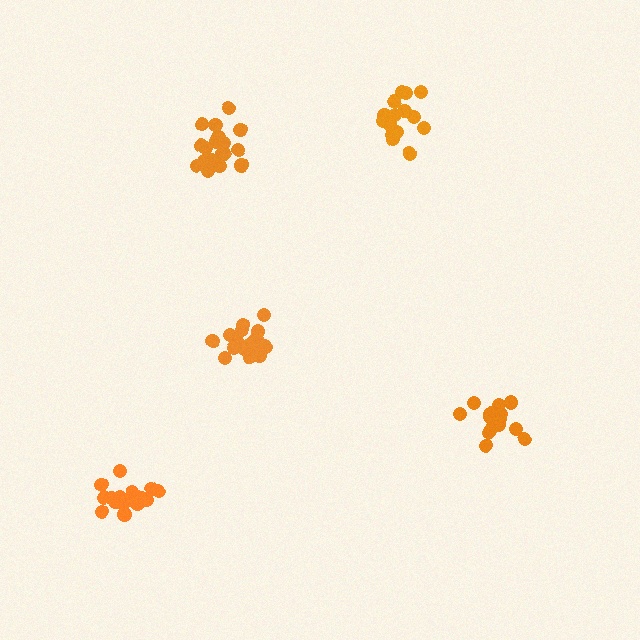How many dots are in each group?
Group 1: 19 dots, Group 2: 19 dots, Group 3: 15 dots, Group 4: 16 dots, Group 5: 18 dots (87 total).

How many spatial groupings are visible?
There are 5 spatial groupings.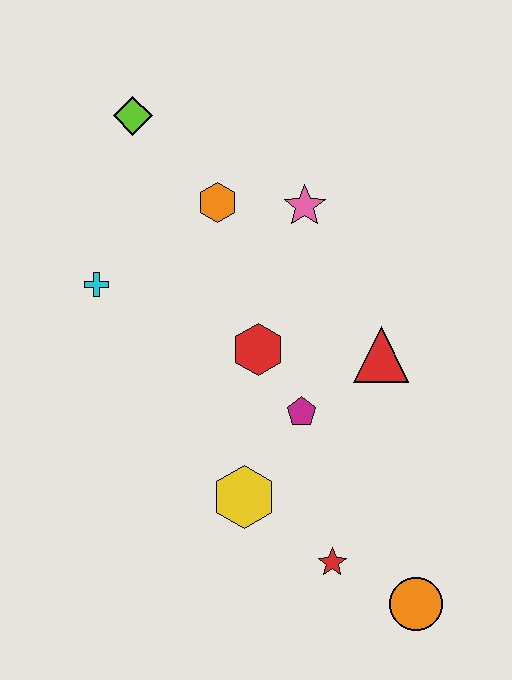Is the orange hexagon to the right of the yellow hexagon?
No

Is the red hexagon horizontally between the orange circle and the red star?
No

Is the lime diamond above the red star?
Yes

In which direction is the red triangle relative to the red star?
The red triangle is above the red star.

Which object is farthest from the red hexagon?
The orange circle is farthest from the red hexagon.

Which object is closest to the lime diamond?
The orange hexagon is closest to the lime diamond.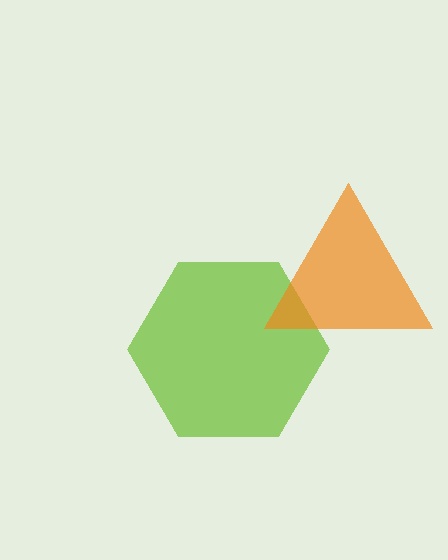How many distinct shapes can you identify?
There are 2 distinct shapes: a lime hexagon, an orange triangle.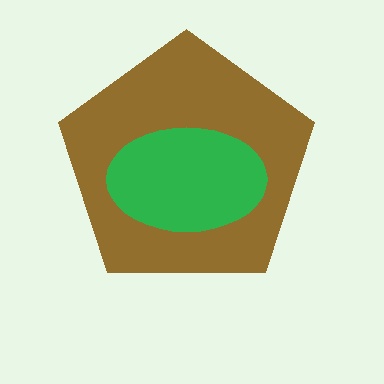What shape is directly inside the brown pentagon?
The green ellipse.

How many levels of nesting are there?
2.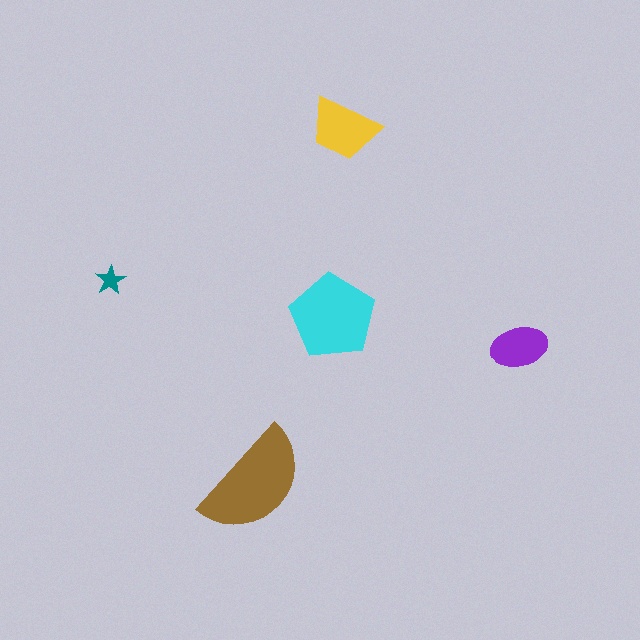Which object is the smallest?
The teal star.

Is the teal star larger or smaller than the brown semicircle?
Smaller.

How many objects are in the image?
There are 5 objects in the image.